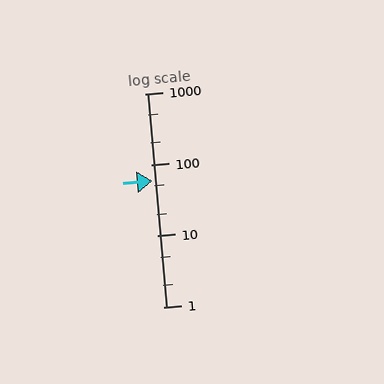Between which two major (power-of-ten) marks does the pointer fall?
The pointer is between 10 and 100.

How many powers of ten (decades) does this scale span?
The scale spans 3 decades, from 1 to 1000.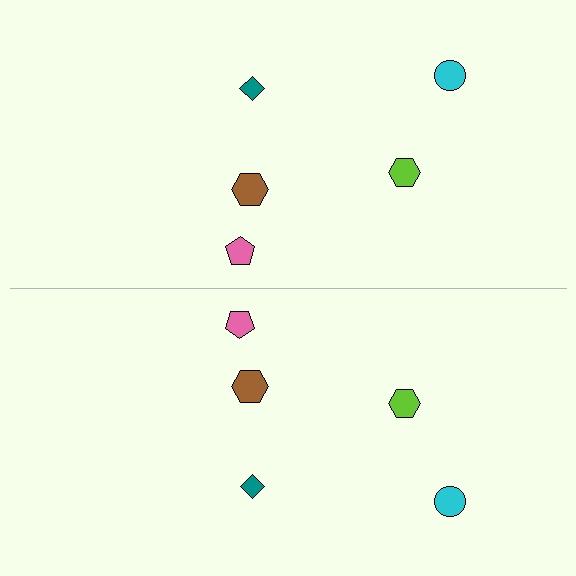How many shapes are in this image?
There are 10 shapes in this image.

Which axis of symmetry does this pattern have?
The pattern has a horizontal axis of symmetry running through the center of the image.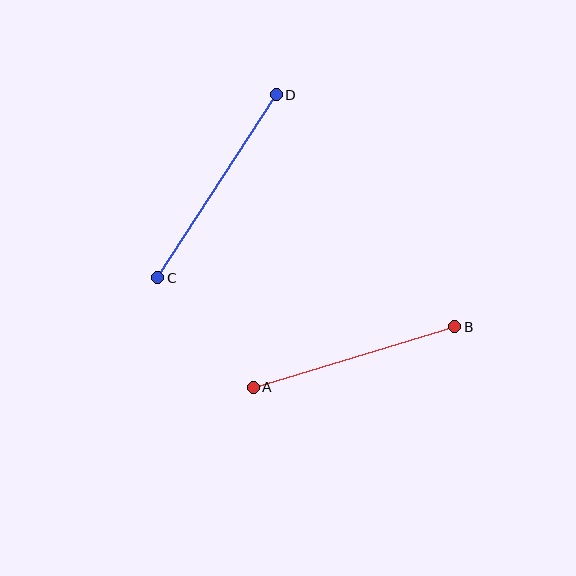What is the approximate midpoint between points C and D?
The midpoint is at approximately (217, 186) pixels.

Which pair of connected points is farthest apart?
Points C and D are farthest apart.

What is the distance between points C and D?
The distance is approximately 218 pixels.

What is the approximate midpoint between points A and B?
The midpoint is at approximately (354, 357) pixels.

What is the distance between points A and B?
The distance is approximately 210 pixels.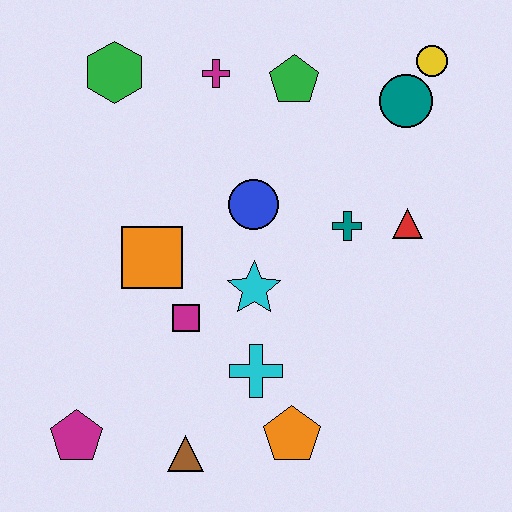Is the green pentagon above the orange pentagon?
Yes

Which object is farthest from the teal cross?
The magenta pentagon is farthest from the teal cross.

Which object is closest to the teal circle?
The yellow circle is closest to the teal circle.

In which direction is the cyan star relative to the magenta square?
The cyan star is to the right of the magenta square.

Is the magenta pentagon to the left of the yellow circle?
Yes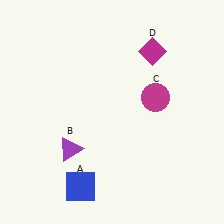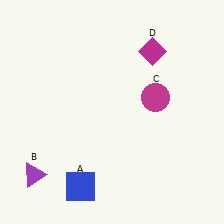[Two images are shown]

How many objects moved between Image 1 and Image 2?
1 object moved between the two images.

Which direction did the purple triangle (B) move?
The purple triangle (B) moved left.